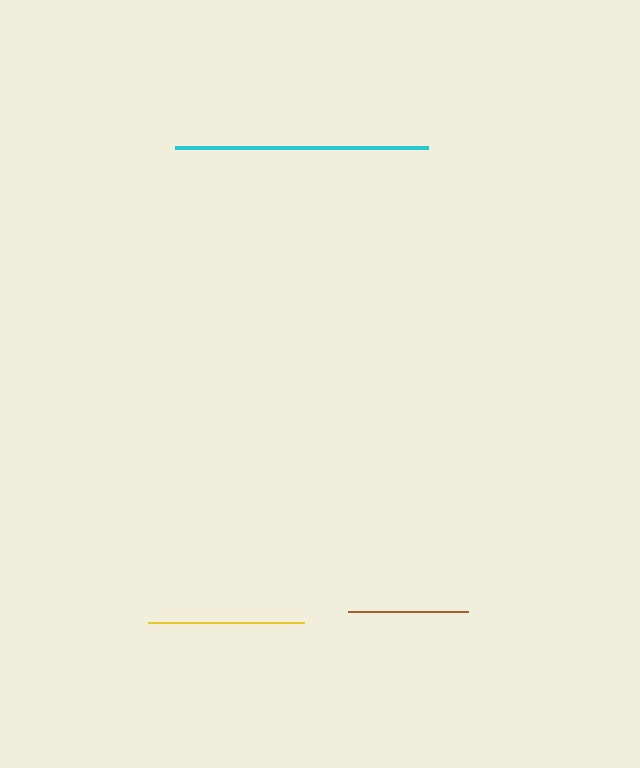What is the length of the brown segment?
The brown segment is approximately 120 pixels long.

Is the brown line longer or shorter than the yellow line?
The yellow line is longer than the brown line.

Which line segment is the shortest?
The brown line is the shortest at approximately 120 pixels.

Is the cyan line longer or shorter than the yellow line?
The cyan line is longer than the yellow line.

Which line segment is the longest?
The cyan line is the longest at approximately 253 pixels.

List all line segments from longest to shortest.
From longest to shortest: cyan, yellow, brown.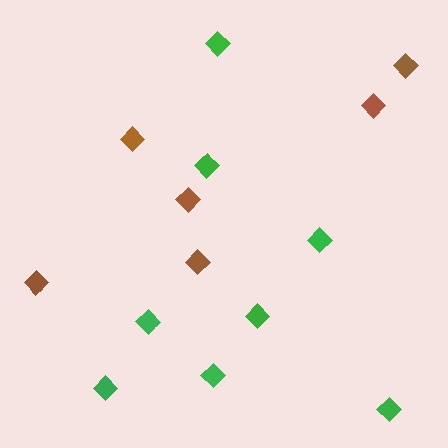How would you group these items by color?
There are 2 groups: one group of brown diamonds (6) and one group of green diamonds (8).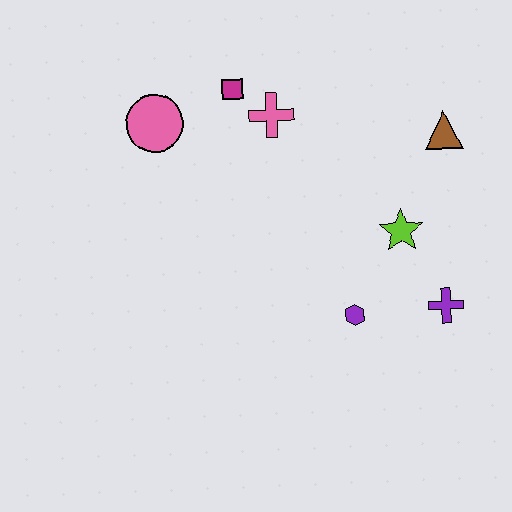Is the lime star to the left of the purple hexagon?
No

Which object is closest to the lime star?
The purple cross is closest to the lime star.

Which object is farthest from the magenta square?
The purple cross is farthest from the magenta square.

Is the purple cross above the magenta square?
No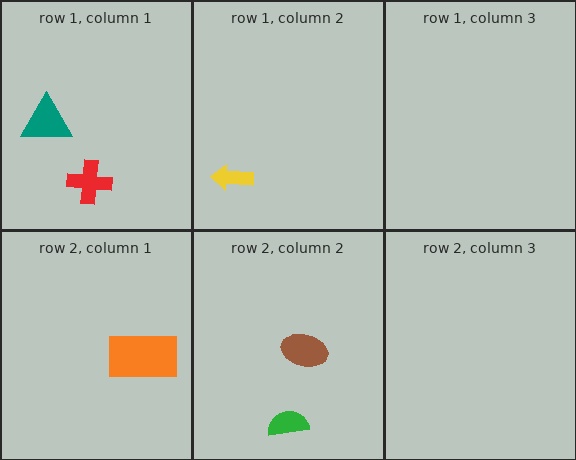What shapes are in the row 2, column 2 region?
The green semicircle, the brown ellipse.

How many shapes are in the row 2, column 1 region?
1.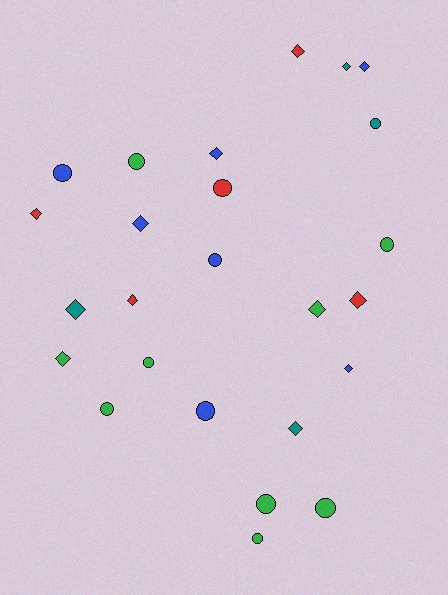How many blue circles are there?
There are 3 blue circles.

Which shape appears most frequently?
Diamond, with 13 objects.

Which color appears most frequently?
Green, with 9 objects.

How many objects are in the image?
There are 25 objects.